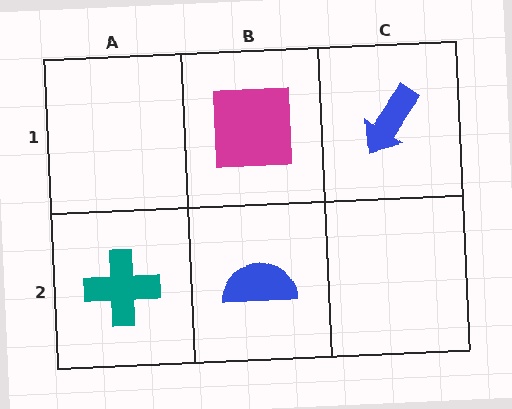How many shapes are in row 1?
2 shapes.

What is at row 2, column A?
A teal cross.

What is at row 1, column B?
A magenta square.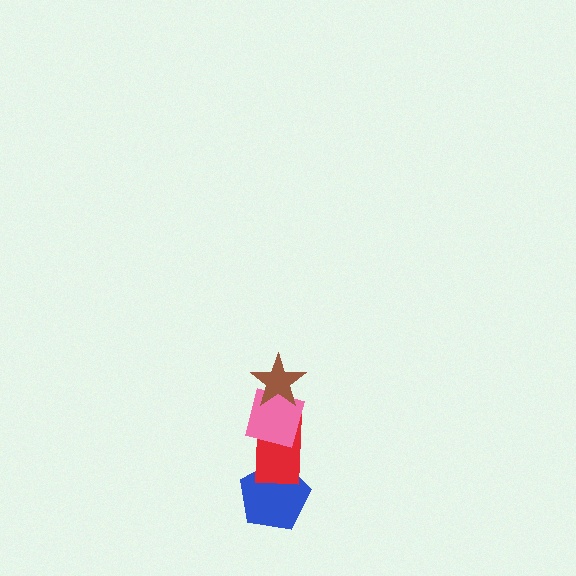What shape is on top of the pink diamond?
The brown star is on top of the pink diamond.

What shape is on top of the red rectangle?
The pink diamond is on top of the red rectangle.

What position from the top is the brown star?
The brown star is 1st from the top.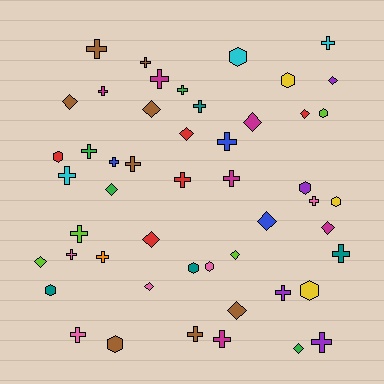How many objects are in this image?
There are 50 objects.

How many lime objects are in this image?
There are 4 lime objects.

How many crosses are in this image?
There are 24 crosses.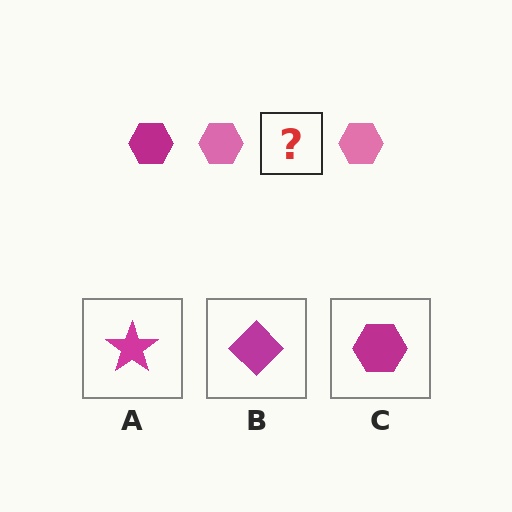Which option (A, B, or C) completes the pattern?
C.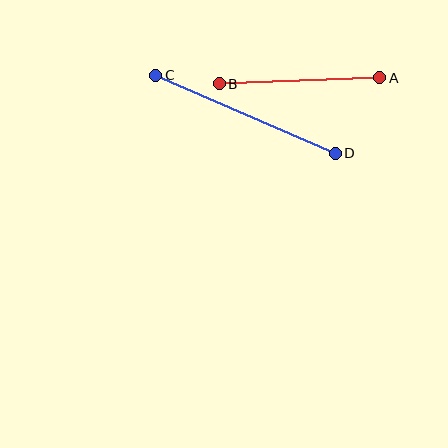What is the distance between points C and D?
The distance is approximately 196 pixels.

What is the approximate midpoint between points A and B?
The midpoint is at approximately (299, 81) pixels.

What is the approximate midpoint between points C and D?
The midpoint is at approximately (245, 114) pixels.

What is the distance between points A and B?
The distance is approximately 161 pixels.